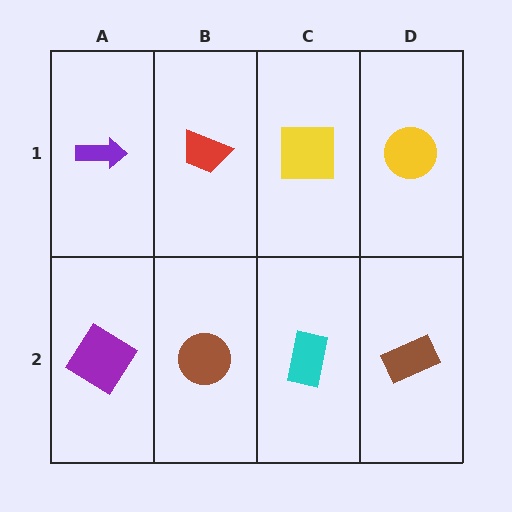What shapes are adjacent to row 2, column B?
A red trapezoid (row 1, column B), a purple diamond (row 2, column A), a cyan rectangle (row 2, column C).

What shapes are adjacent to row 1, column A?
A purple diamond (row 2, column A), a red trapezoid (row 1, column B).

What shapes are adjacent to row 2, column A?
A purple arrow (row 1, column A), a brown circle (row 2, column B).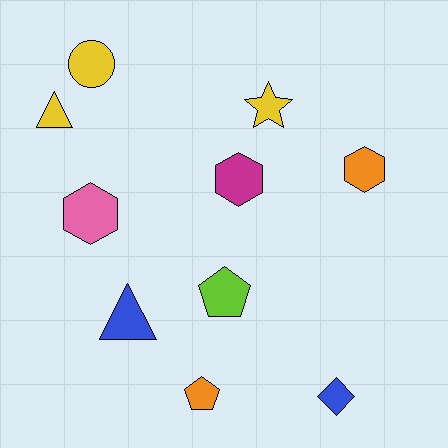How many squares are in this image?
There are no squares.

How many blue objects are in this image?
There are 2 blue objects.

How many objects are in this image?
There are 10 objects.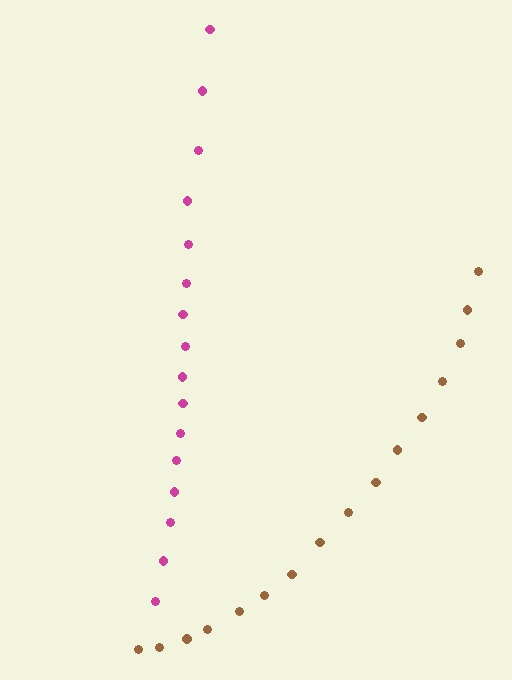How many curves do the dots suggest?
There are 2 distinct paths.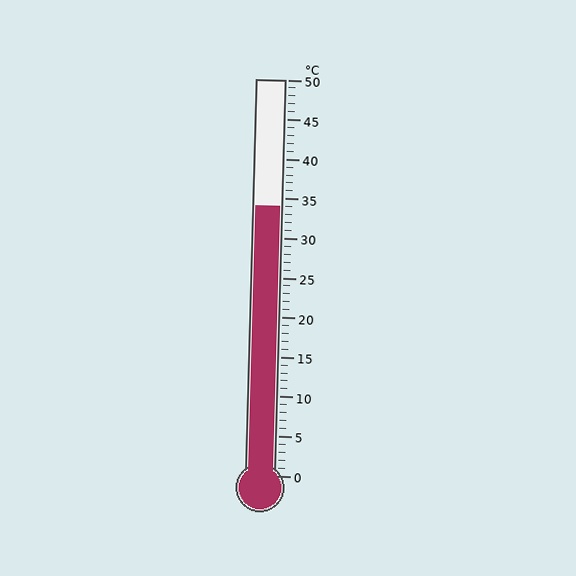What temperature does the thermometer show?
The thermometer shows approximately 34°C.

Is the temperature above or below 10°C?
The temperature is above 10°C.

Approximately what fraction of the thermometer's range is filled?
The thermometer is filled to approximately 70% of its range.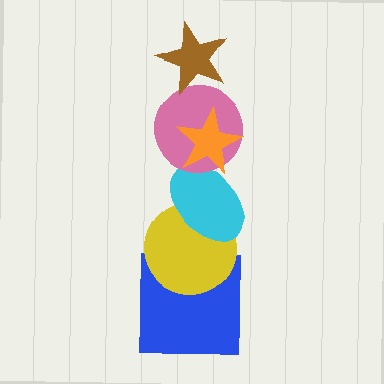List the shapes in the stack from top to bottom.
From top to bottom: the brown star, the orange star, the pink circle, the cyan ellipse, the yellow circle, the blue square.